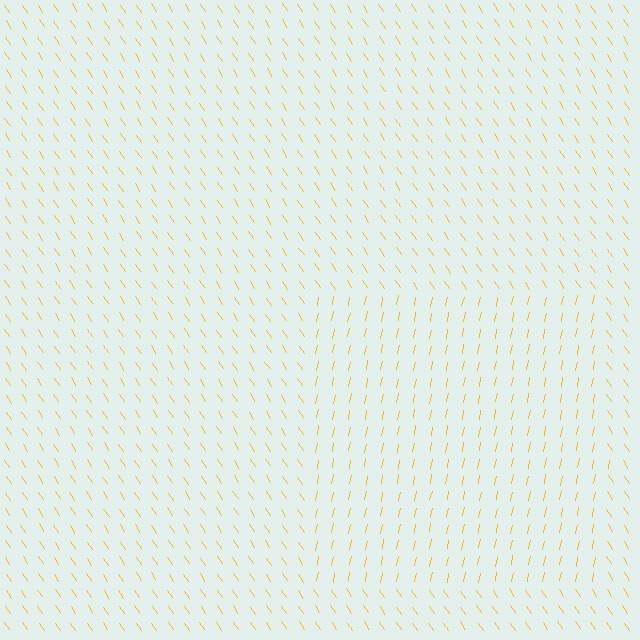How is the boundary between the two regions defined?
The boundary is defined purely by a change in line orientation (approximately 45 degrees difference). All lines are the same color and thickness.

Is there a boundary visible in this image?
Yes, there is a texture boundary formed by a change in line orientation.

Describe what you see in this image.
The image is filled with small yellow line segments. A rectangle region in the image has lines oriented differently from the surrounding lines, creating a visible texture boundary.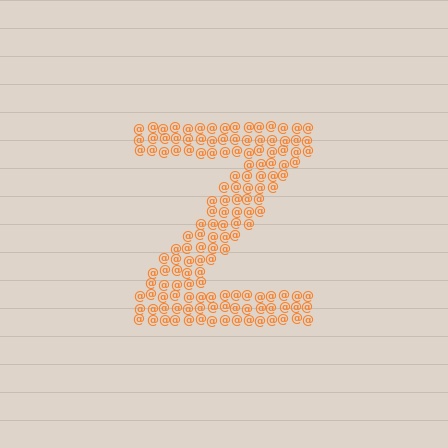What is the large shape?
The large shape is the letter Z.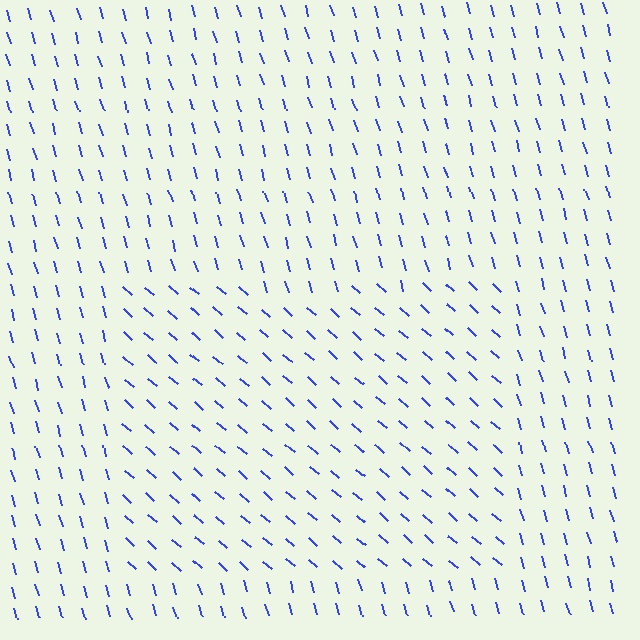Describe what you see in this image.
The image is filled with small blue line segments. A rectangle region in the image has lines oriented differently from the surrounding lines, creating a visible texture boundary.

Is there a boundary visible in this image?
Yes, there is a texture boundary formed by a change in line orientation.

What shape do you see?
I see a rectangle.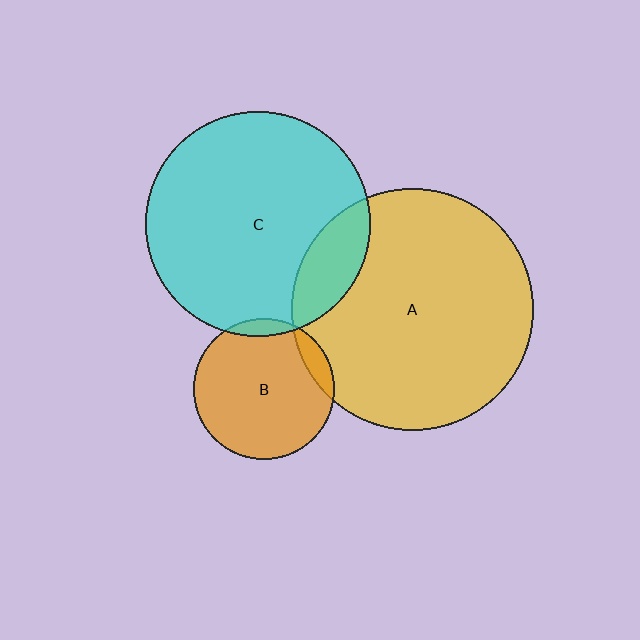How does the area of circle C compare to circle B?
Approximately 2.6 times.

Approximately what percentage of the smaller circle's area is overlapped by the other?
Approximately 5%.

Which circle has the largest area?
Circle A (yellow).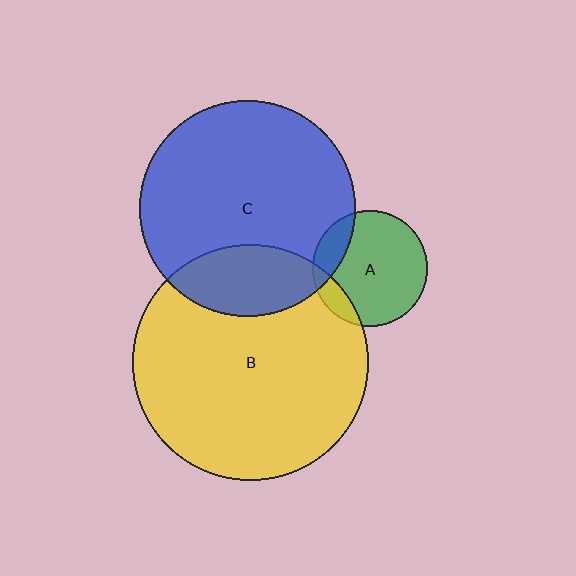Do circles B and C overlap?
Yes.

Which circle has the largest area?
Circle B (yellow).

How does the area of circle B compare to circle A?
Approximately 4.2 times.